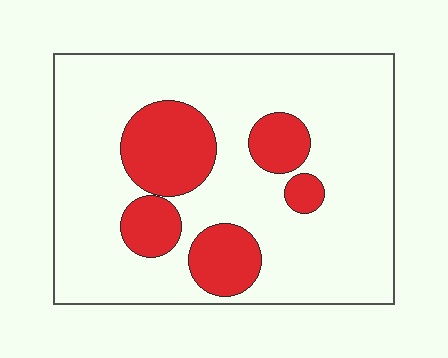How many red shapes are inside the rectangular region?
5.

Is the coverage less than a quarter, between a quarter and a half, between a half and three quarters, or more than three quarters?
Less than a quarter.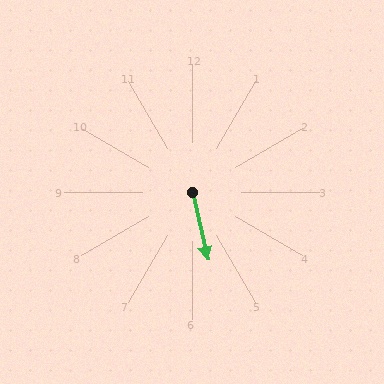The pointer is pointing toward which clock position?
Roughly 6 o'clock.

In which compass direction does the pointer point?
South.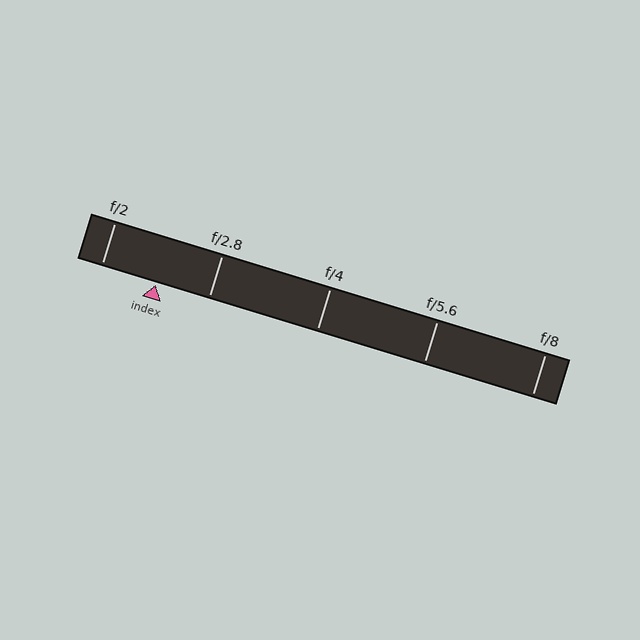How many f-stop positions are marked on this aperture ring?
There are 5 f-stop positions marked.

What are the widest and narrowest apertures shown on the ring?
The widest aperture shown is f/2 and the narrowest is f/8.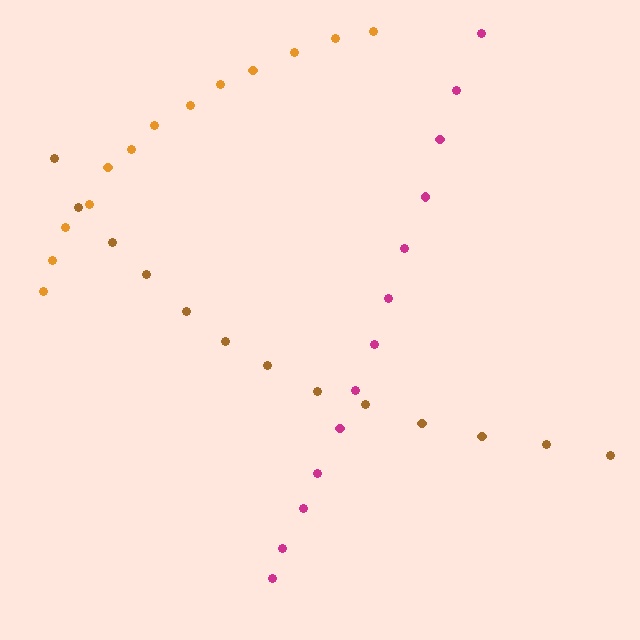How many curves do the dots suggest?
There are 3 distinct paths.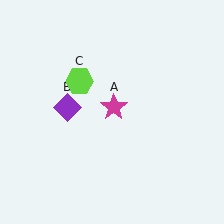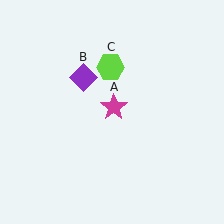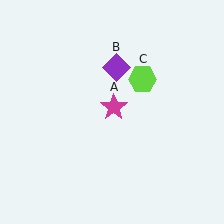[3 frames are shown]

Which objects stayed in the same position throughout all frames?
Magenta star (object A) remained stationary.